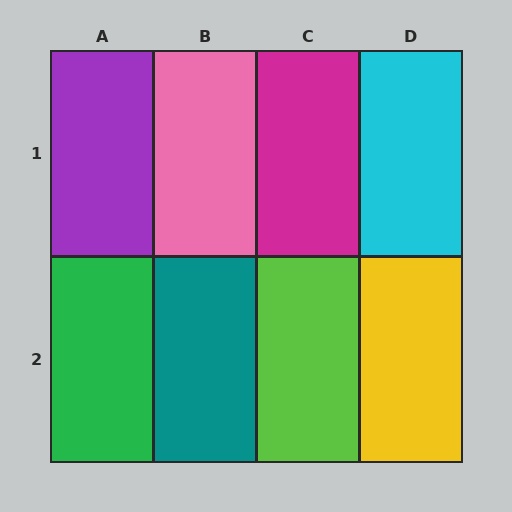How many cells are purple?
1 cell is purple.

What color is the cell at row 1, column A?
Purple.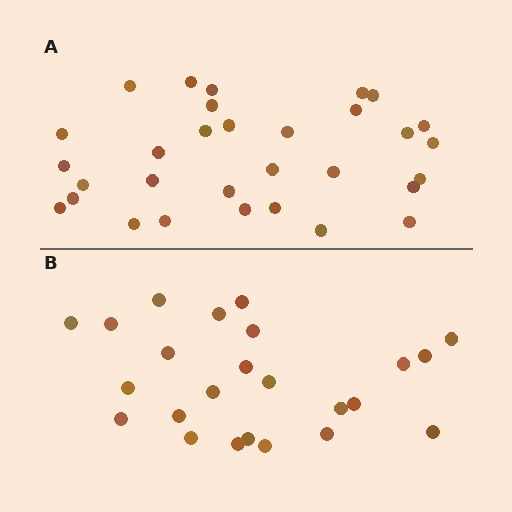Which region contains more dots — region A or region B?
Region A (the top region) has more dots.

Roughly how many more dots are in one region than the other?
Region A has roughly 8 or so more dots than region B.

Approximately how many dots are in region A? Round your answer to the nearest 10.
About 30 dots. (The exact count is 31, which rounds to 30.)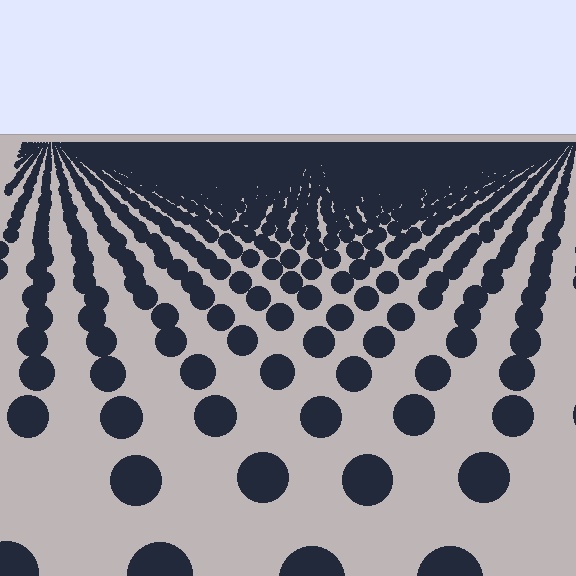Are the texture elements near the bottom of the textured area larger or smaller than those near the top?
Larger. Near the bottom, elements are closer to the viewer and appear at a bigger on-screen size.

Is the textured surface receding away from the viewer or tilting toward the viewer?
The surface is receding away from the viewer. Texture elements get smaller and denser toward the top.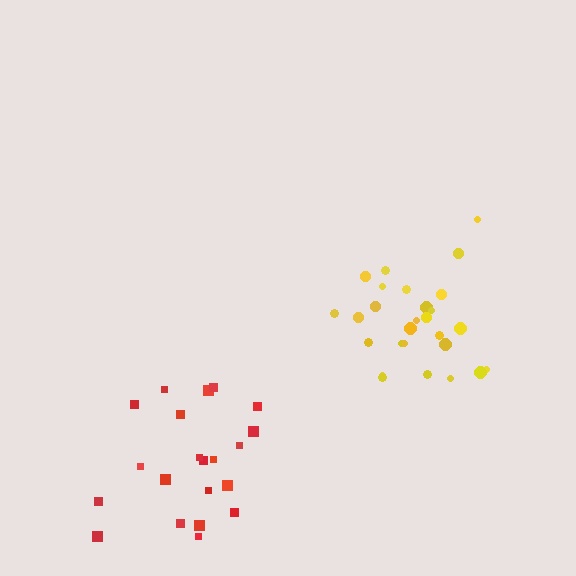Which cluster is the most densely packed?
Yellow.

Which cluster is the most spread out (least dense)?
Red.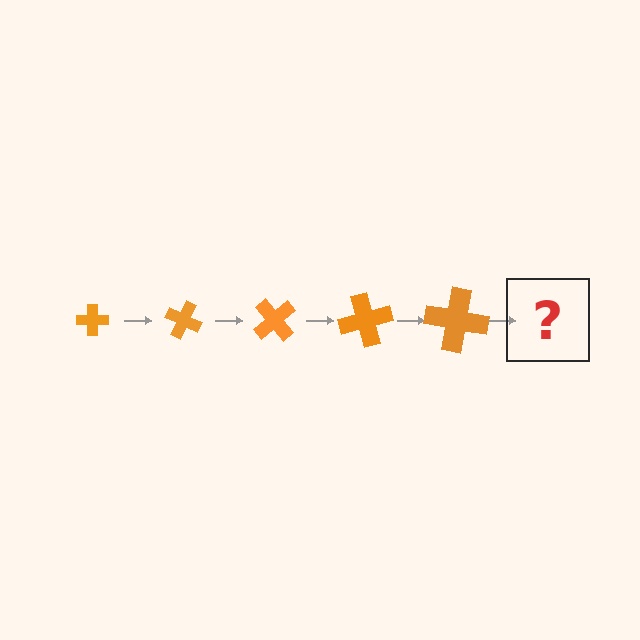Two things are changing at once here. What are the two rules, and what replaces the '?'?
The two rules are that the cross grows larger each step and it rotates 25 degrees each step. The '?' should be a cross, larger than the previous one and rotated 125 degrees from the start.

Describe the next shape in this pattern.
It should be a cross, larger than the previous one and rotated 125 degrees from the start.